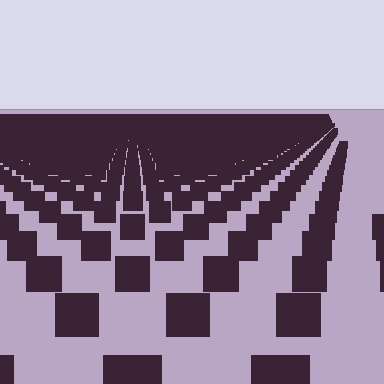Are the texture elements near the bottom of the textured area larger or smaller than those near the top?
Larger. Near the bottom, elements are closer to the viewer and appear at a bigger on-screen size.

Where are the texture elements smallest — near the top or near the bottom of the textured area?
Near the top.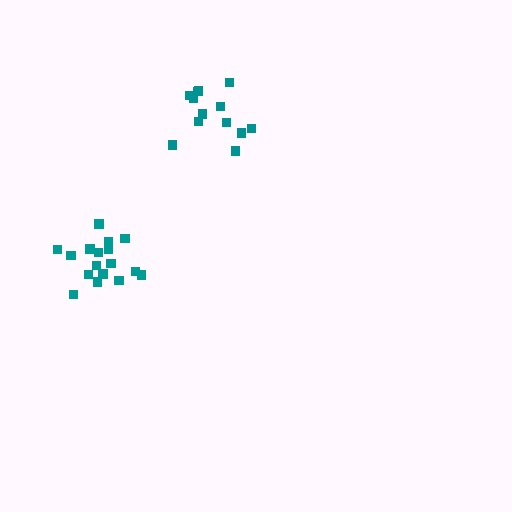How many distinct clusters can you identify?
There are 2 distinct clusters.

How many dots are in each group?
Group 1: 13 dots, Group 2: 17 dots (30 total).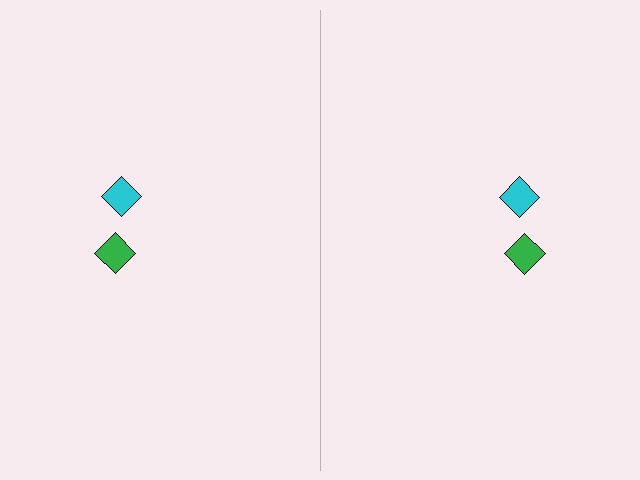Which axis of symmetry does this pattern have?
The pattern has a vertical axis of symmetry running through the center of the image.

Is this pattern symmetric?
Yes, this pattern has bilateral (reflection) symmetry.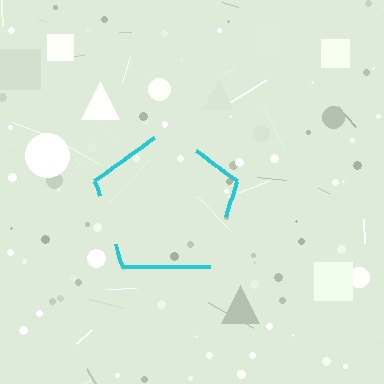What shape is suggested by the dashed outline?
The dashed outline suggests a pentagon.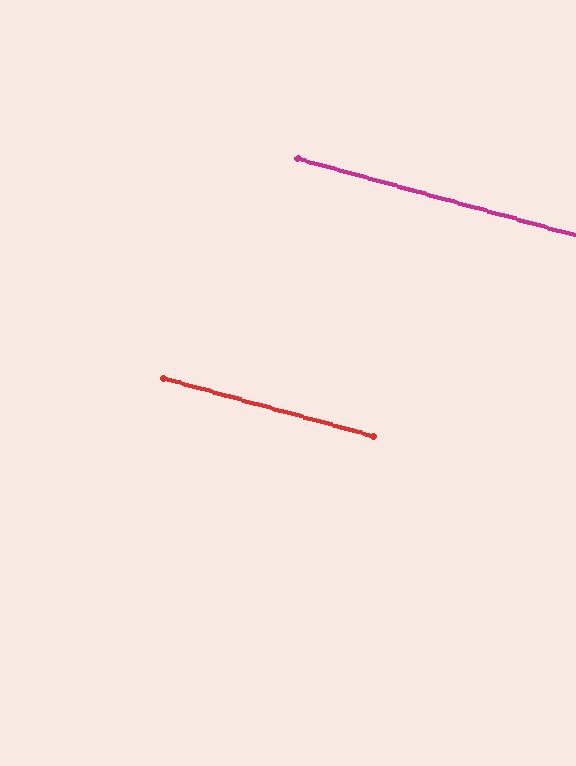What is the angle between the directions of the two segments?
Approximately 0 degrees.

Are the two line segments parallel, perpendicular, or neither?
Parallel — their directions differ by only 0.1°.